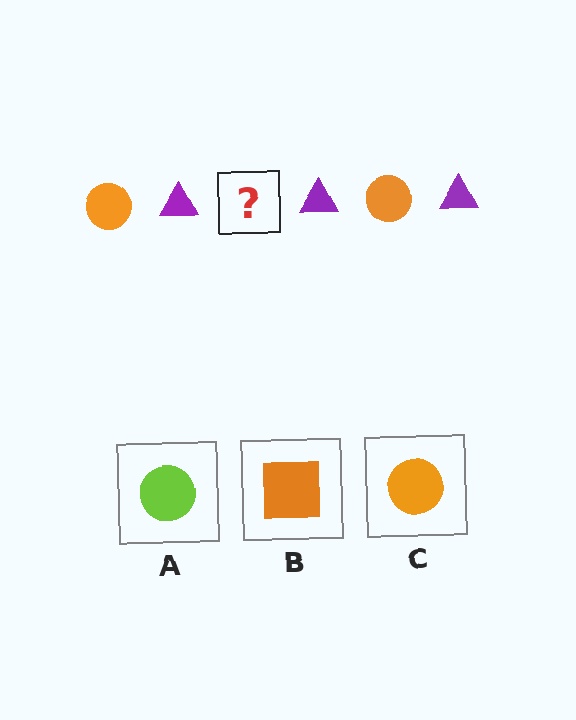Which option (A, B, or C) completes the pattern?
C.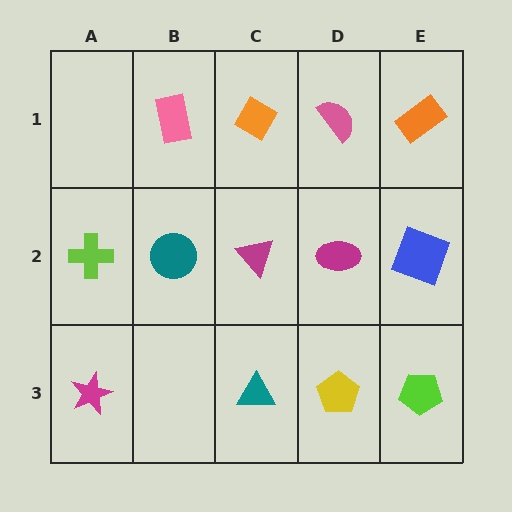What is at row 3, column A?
A magenta star.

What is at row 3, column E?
A lime pentagon.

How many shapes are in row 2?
5 shapes.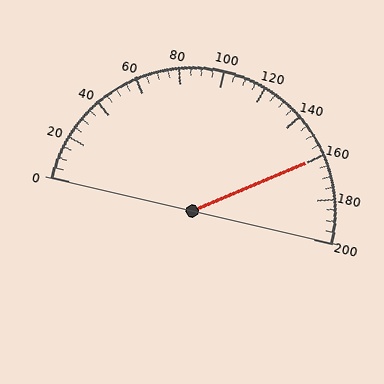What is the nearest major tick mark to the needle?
The nearest major tick mark is 160.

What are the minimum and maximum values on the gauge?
The gauge ranges from 0 to 200.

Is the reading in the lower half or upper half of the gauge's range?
The reading is in the upper half of the range (0 to 200).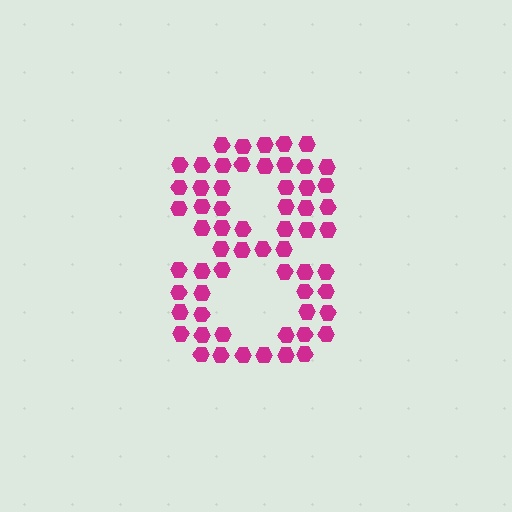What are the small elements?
The small elements are hexagons.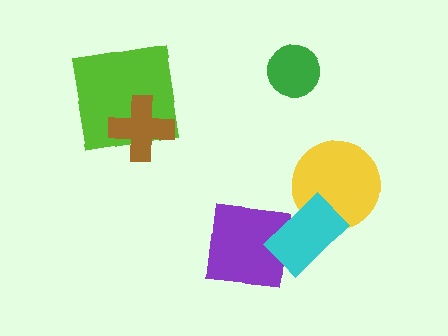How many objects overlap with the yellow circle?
1 object overlaps with the yellow circle.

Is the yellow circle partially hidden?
Yes, it is partially covered by another shape.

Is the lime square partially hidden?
Yes, it is partially covered by another shape.